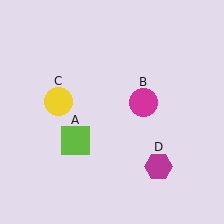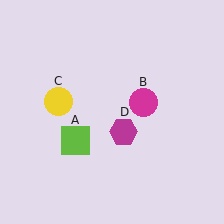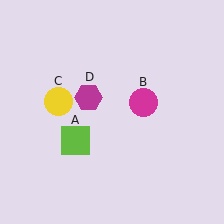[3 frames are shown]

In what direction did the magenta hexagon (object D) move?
The magenta hexagon (object D) moved up and to the left.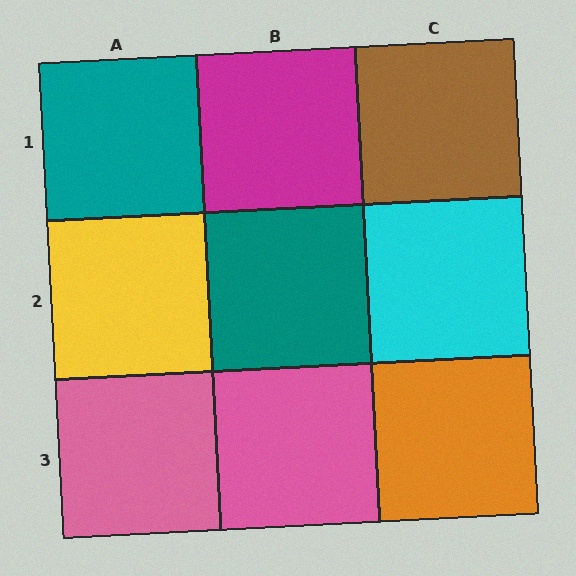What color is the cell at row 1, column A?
Teal.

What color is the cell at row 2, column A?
Yellow.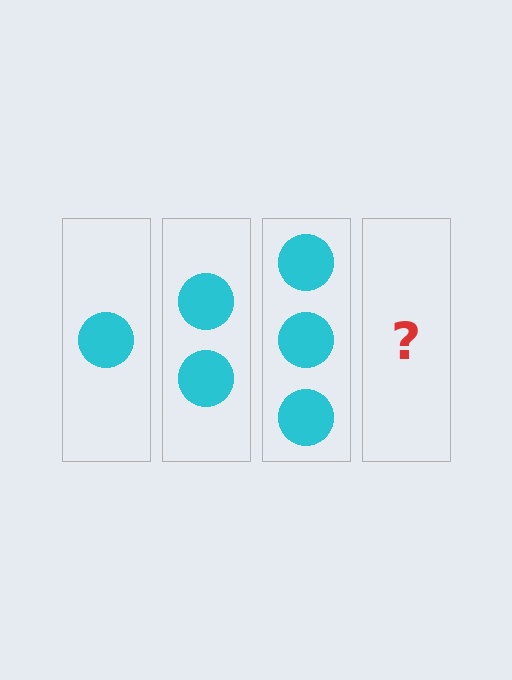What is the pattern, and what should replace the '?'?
The pattern is that each step adds one more circle. The '?' should be 4 circles.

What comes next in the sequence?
The next element should be 4 circles.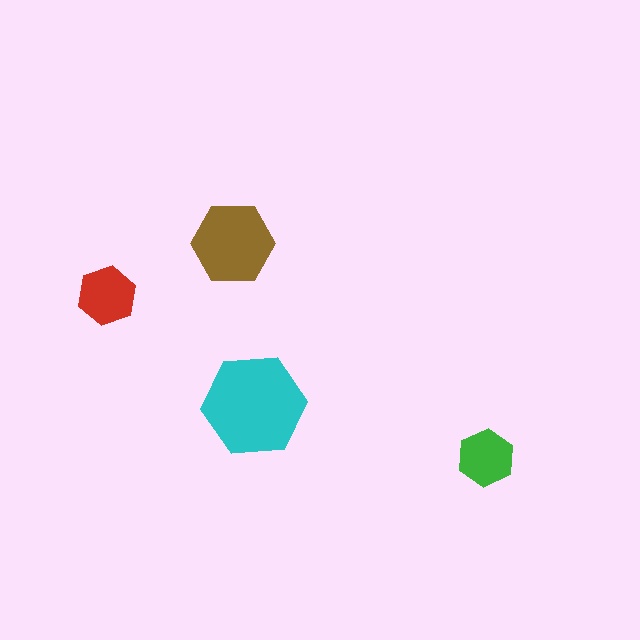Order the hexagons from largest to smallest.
the cyan one, the brown one, the red one, the green one.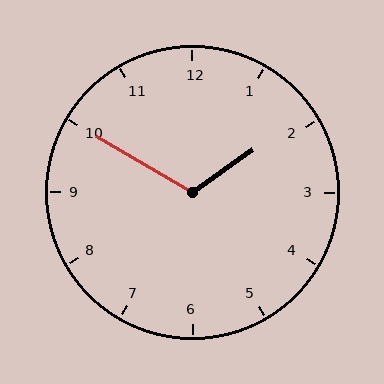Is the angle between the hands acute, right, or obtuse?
It is obtuse.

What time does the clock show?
1:50.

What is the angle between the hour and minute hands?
Approximately 115 degrees.